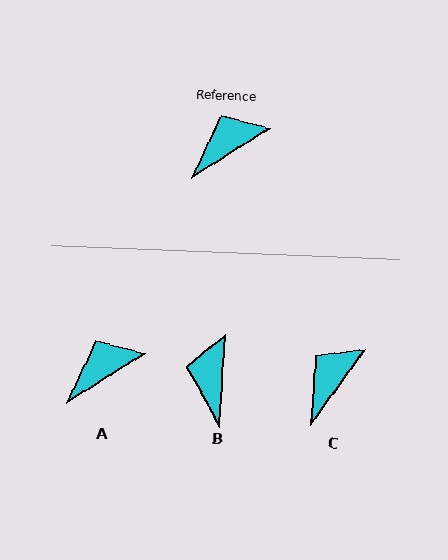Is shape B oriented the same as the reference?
No, it is off by about 54 degrees.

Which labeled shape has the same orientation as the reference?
A.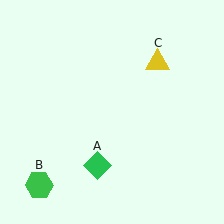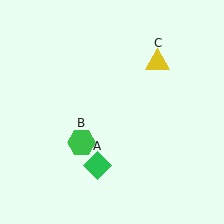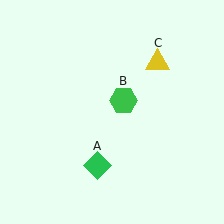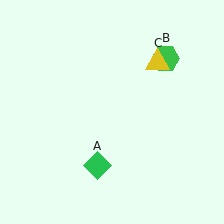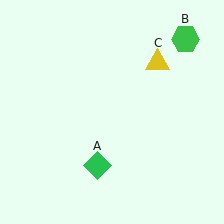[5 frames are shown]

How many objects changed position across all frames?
1 object changed position: green hexagon (object B).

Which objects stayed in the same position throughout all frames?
Green diamond (object A) and yellow triangle (object C) remained stationary.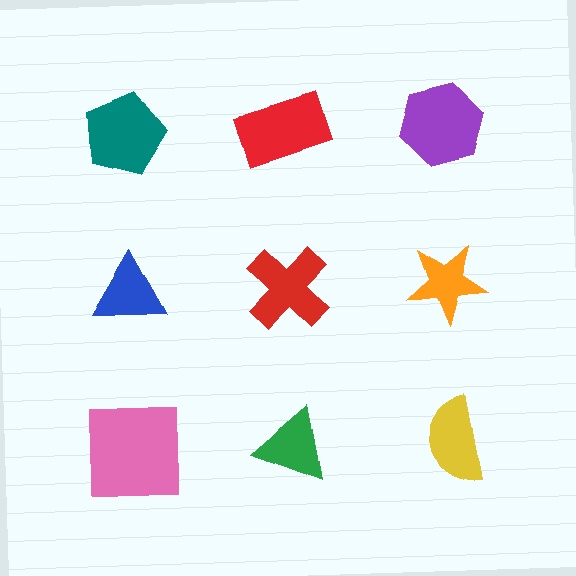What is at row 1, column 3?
A purple hexagon.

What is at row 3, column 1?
A pink square.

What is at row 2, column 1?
A blue triangle.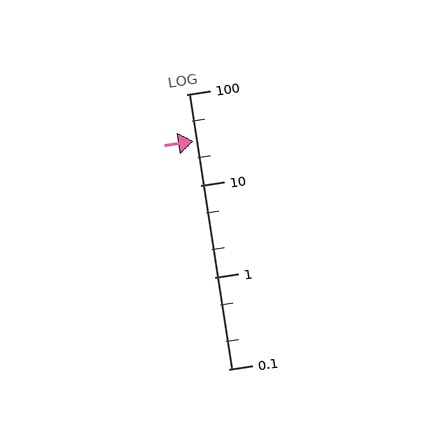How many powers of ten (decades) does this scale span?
The scale spans 3 decades, from 0.1 to 100.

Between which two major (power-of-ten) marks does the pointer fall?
The pointer is between 10 and 100.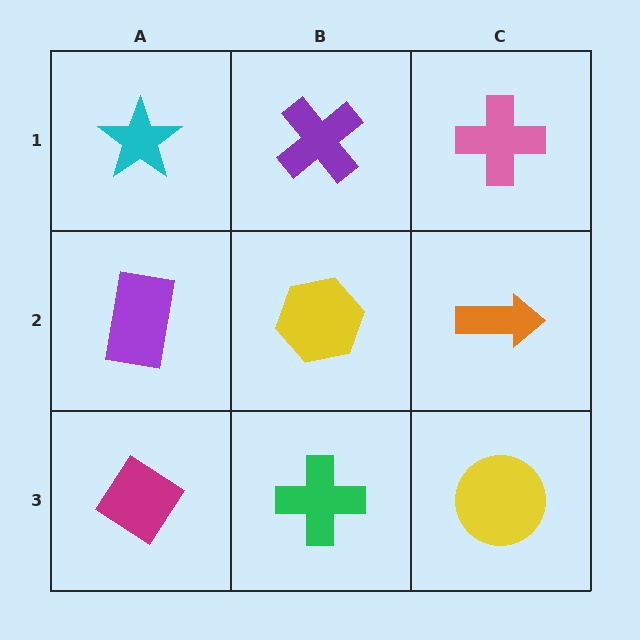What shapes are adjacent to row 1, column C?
An orange arrow (row 2, column C), a purple cross (row 1, column B).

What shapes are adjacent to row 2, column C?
A pink cross (row 1, column C), a yellow circle (row 3, column C), a yellow hexagon (row 2, column B).